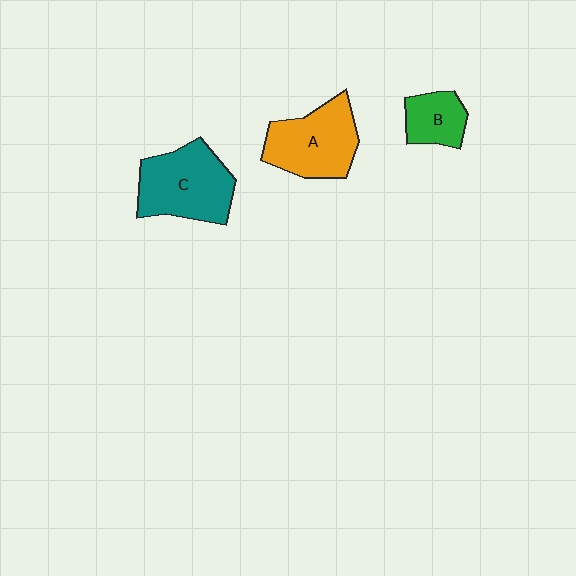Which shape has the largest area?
Shape C (teal).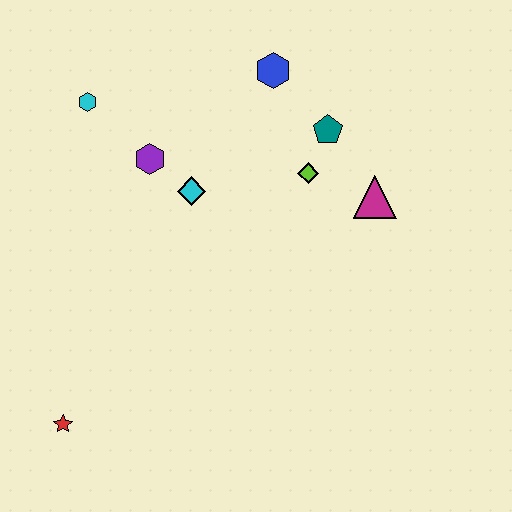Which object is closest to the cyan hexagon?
The purple hexagon is closest to the cyan hexagon.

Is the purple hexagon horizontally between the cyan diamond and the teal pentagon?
No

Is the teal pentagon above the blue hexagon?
No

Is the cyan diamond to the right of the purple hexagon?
Yes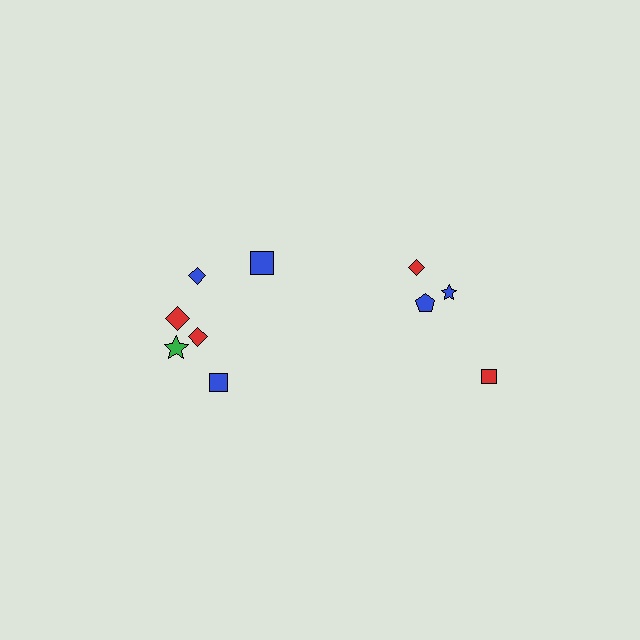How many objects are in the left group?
There are 6 objects.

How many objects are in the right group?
There are 4 objects.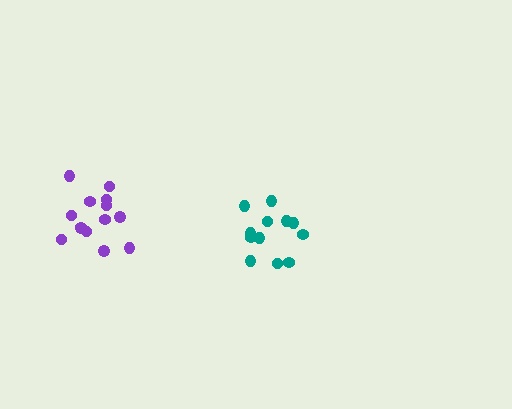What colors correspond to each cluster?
The clusters are colored: purple, teal.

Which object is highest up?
The purple cluster is topmost.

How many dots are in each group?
Group 1: 14 dots, Group 2: 12 dots (26 total).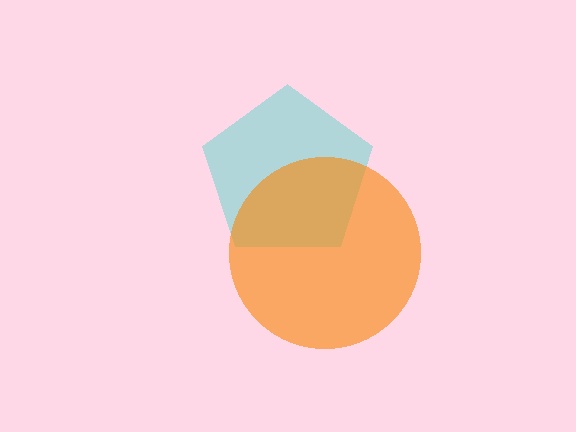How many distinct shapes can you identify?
There are 2 distinct shapes: a cyan pentagon, an orange circle.